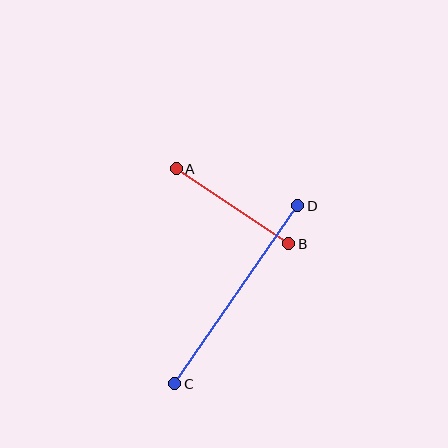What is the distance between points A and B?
The distance is approximately 135 pixels.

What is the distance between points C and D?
The distance is approximately 216 pixels.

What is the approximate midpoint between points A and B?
The midpoint is at approximately (233, 206) pixels.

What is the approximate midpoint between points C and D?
The midpoint is at approximately (236, 295) pixels.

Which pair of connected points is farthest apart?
Points C and D are farthest apart.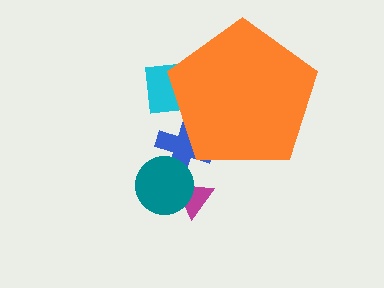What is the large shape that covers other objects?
An orange pentagon.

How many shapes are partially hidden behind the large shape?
2 shapes are partially hidden.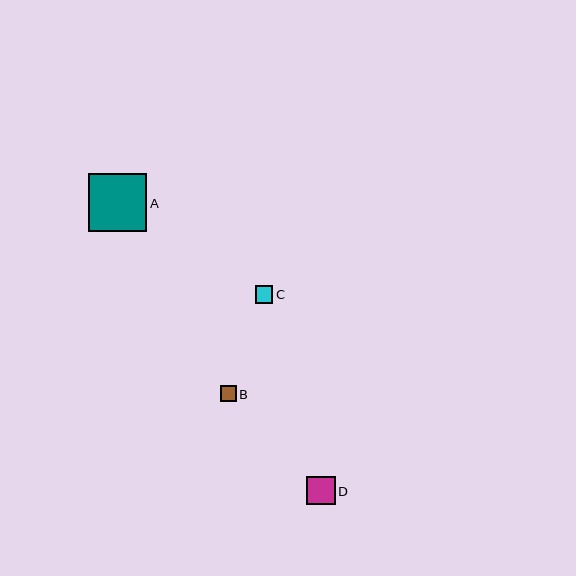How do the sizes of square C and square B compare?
Square C and square B are approximately the same size.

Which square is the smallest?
Square B is the smallest with a size of approximately 16 pixels.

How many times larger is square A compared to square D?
Square A is approximately 2.1 times the size of square D.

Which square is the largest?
Square A is the largest with a size of approximately 58 pixels.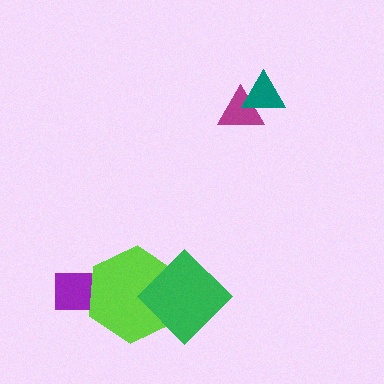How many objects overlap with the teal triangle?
1 object overlaps with the teal triangle.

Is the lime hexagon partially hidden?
Yes, it is partially covered by another shape.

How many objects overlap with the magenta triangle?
1 object overlaps with the magenta triangle.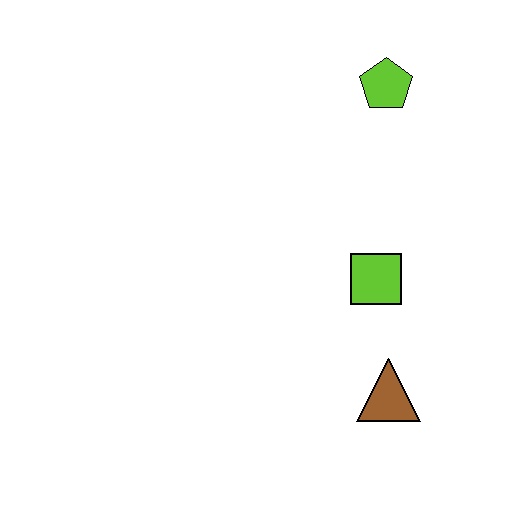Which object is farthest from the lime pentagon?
The brown triangle is farthest from the lime pentagon.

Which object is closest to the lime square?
The brown triangle is closest to the lime square.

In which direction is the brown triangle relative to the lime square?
The brown triangle is below the lime square.